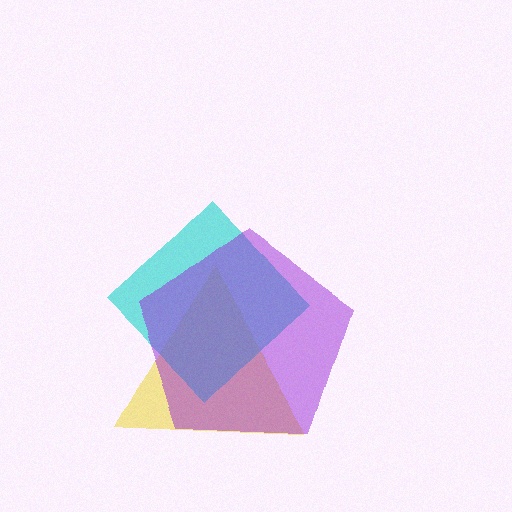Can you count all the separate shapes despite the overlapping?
Yes, there are 3 separate shapes.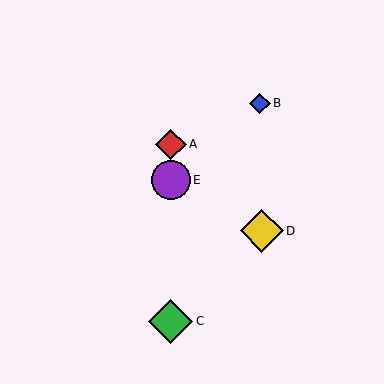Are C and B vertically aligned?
No, C is at x≈171 and B is at x≈260.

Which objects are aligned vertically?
Objects A, C, E are aligned vertically.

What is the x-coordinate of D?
Object D is at x≈262.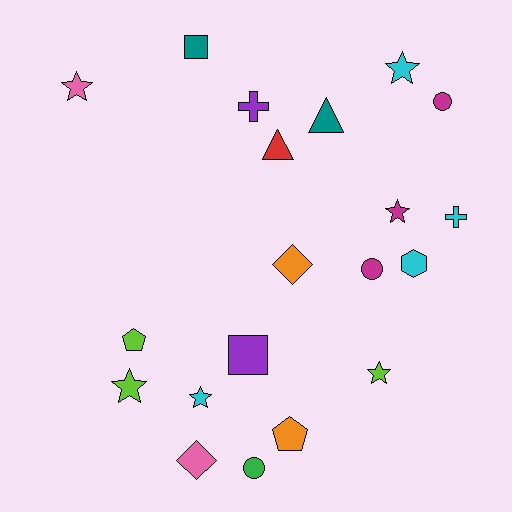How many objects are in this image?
There are 20 objects.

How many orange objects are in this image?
There are 2 orange objects.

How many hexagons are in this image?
There is 1 hexagon.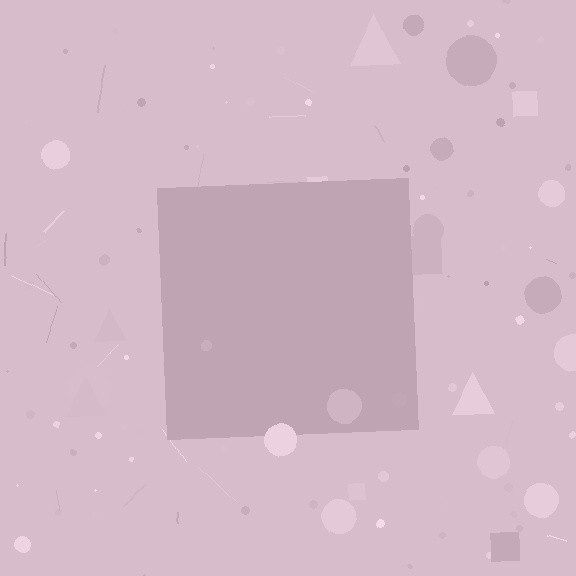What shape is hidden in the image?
A square is hidden in the image.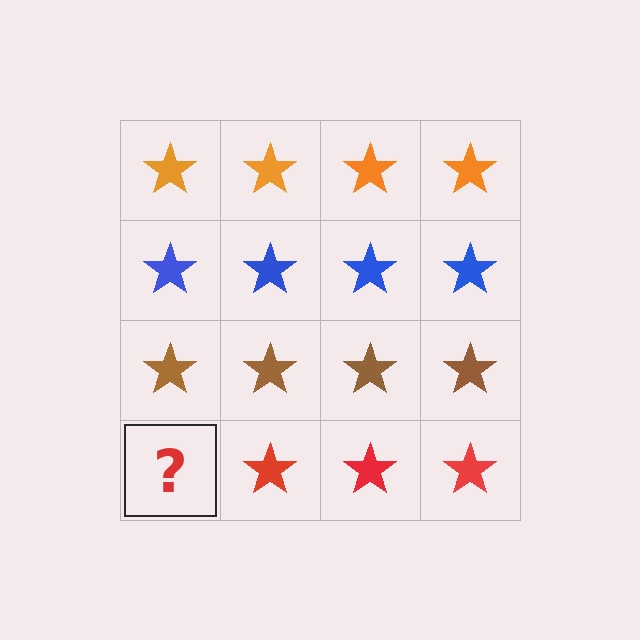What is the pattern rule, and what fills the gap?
The rule is that each row has a consistent color. The gap should be filled with a red star.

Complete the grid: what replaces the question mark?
The question mark should be replaced with a red star.